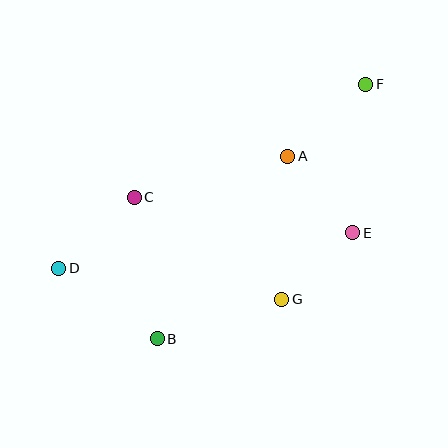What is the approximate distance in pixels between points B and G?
The distance between B and G is approximately 131 pixels.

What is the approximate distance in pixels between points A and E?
The distance between A and E is approximately 100 pixels.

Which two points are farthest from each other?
Points D and F are farthest from each other.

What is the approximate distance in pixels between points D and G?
The distance between D and G is approximately 226 pixels.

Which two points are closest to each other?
Points E and G are closest to each other.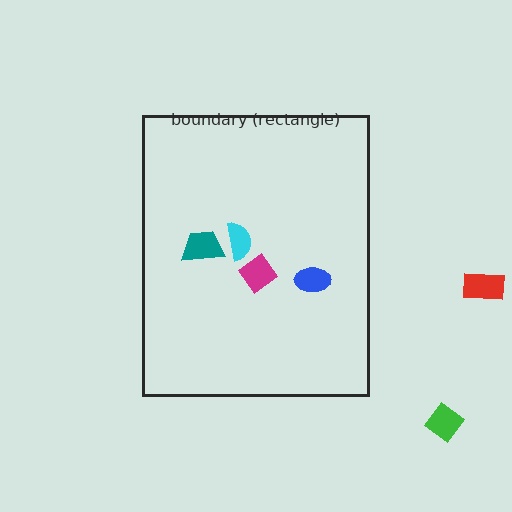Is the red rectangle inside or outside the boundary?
Outside.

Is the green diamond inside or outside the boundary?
Outside.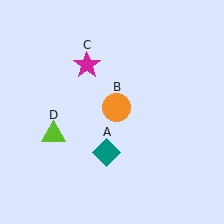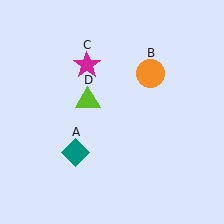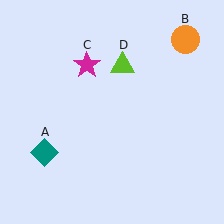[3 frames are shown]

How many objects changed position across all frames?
3 objects changed position: teal diamond (object A), orange circle (object B), lime triangle (object D).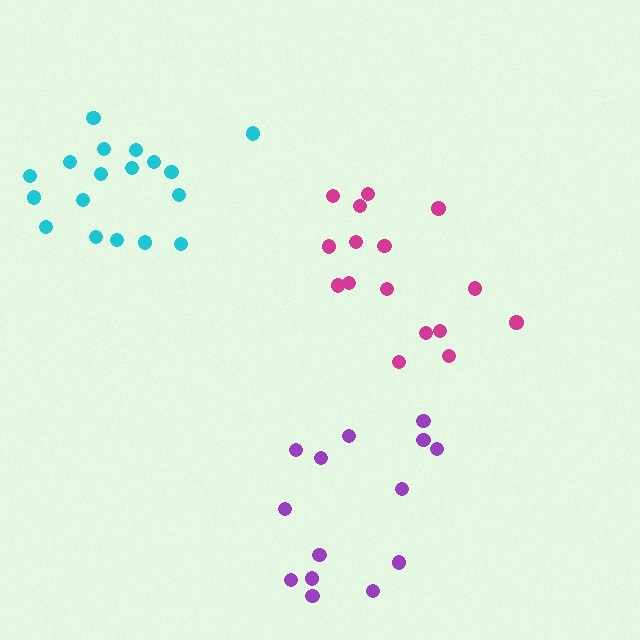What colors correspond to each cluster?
The clusters are colored: purple, magenta, cyan.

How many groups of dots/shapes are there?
There are 3 groups.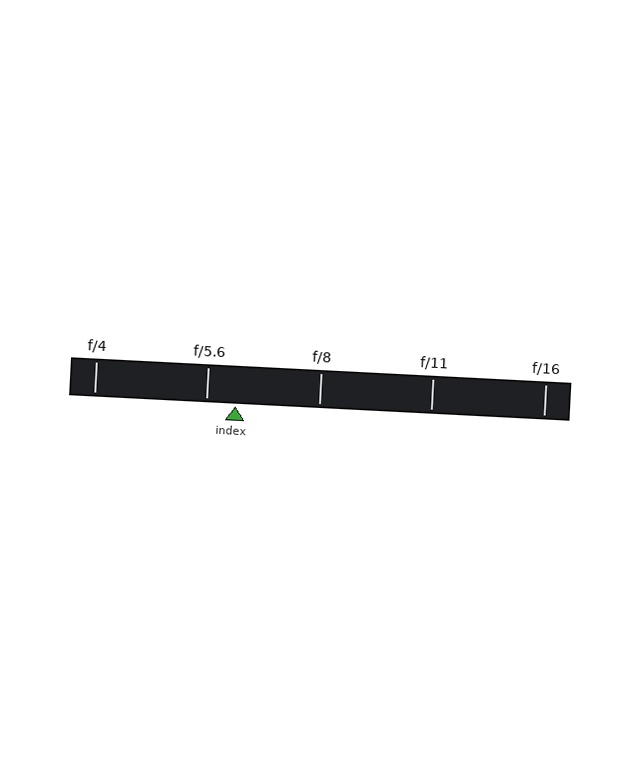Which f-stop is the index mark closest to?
The index mark is closest to f/5.6.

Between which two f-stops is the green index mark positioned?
The index mark is between f/5.6 and f/8.